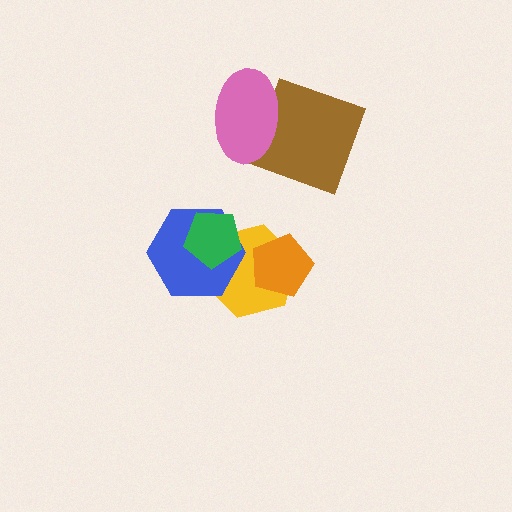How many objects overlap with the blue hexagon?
2 objects overlap with the blue hexagon.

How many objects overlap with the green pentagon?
2 objects overlap with the green pentagon.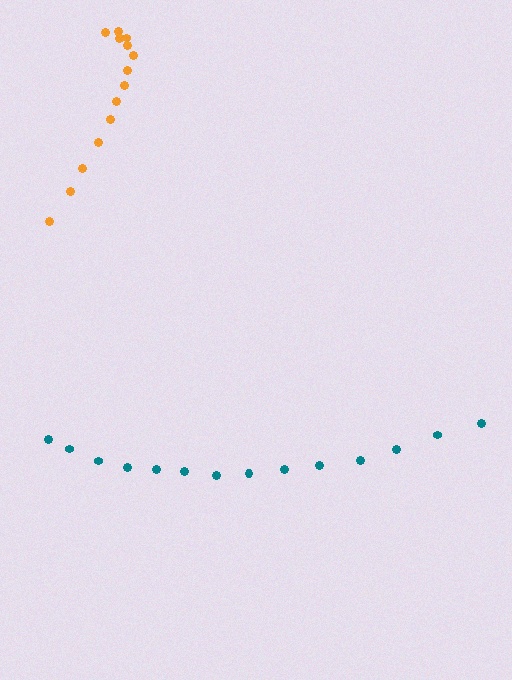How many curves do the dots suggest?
There are 2 distinct paths.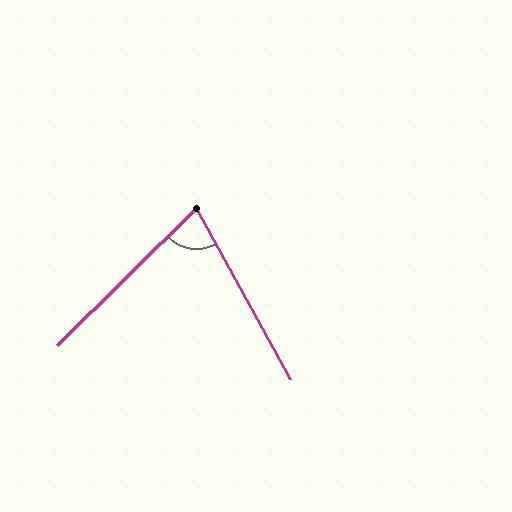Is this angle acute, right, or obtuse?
It is acute.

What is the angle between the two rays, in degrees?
Approximately 74 degrees.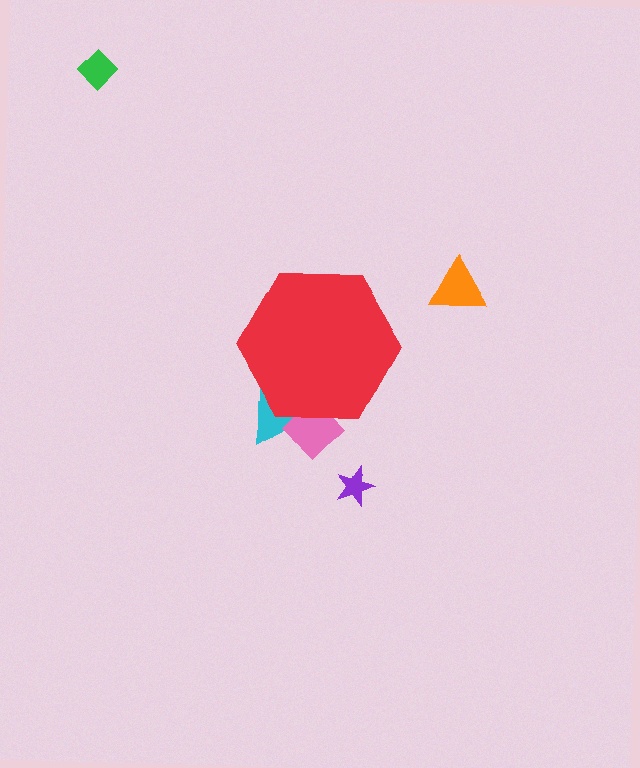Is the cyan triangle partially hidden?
Yes, the cyan triangle is partially hidden behind the red hexagon.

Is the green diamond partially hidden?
No, the green diamond is fully visible.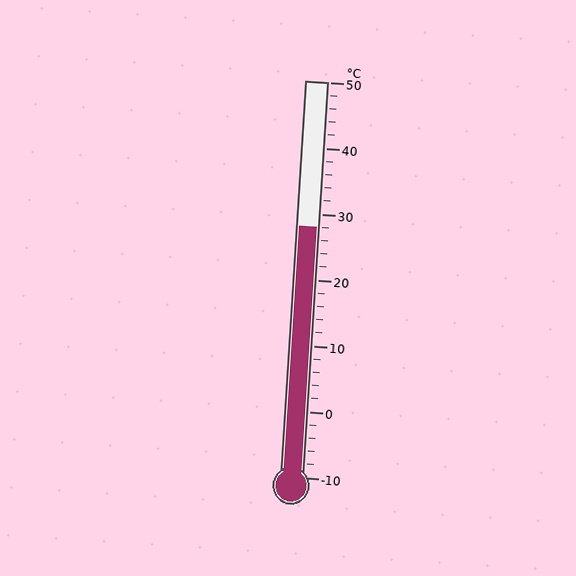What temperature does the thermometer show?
The thermometer shows approximately 28°C.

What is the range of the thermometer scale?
The thermometer scale ranges from -10°C to 50°C.